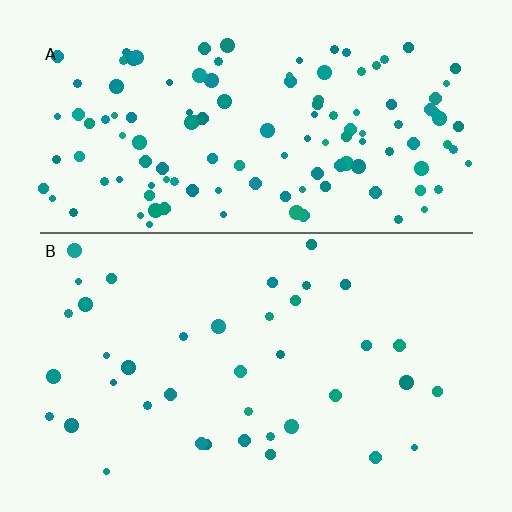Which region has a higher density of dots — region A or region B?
A (the top).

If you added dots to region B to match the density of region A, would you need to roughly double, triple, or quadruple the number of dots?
Approximately triple.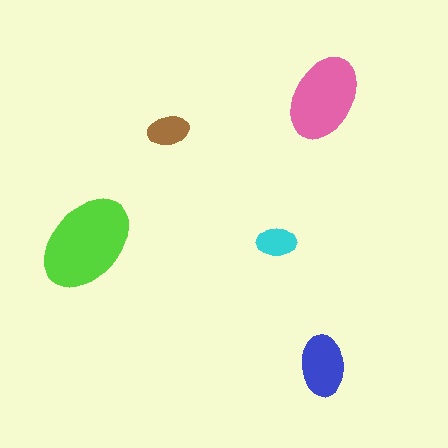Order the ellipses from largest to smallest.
the lime one, the pink one, the blue one, the brown one, the cyan one.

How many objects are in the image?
There are 5 objects in the image.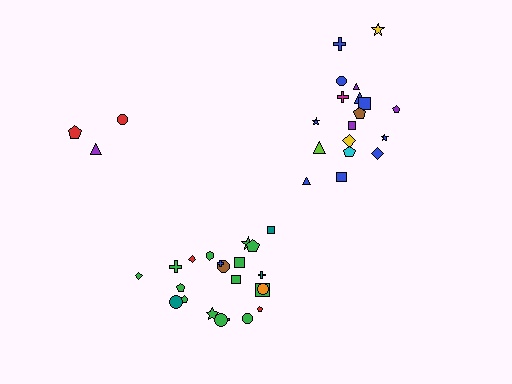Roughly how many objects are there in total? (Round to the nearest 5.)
Roughly 45 objects in total.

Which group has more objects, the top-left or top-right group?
The top-right group.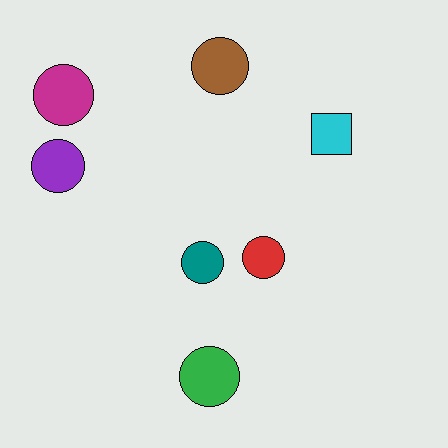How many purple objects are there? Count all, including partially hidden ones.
There is 1 purple object.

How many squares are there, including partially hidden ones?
There is 1 square.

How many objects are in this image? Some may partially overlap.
There are 7 objects.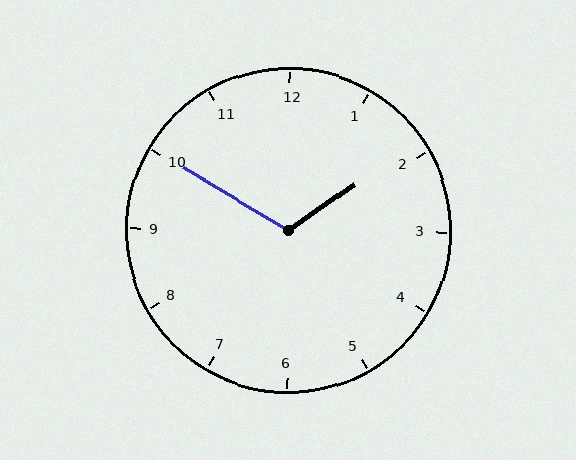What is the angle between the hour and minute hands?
Approximately 115 degrees.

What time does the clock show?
1:50.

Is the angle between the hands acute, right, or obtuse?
It is obtuse.